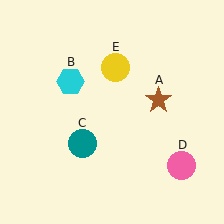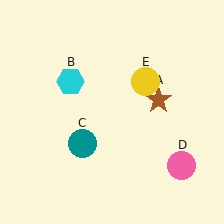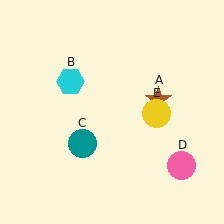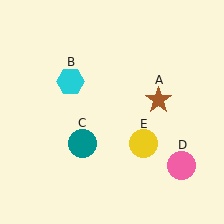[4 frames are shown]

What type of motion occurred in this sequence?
The yellow circle (object E) rotated clockwise around the center of the scene.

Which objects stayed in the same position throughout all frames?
Brown star (object A) and cyan hexagon (object B) and teal circle (object C) and pink circle (object D) remained stationary.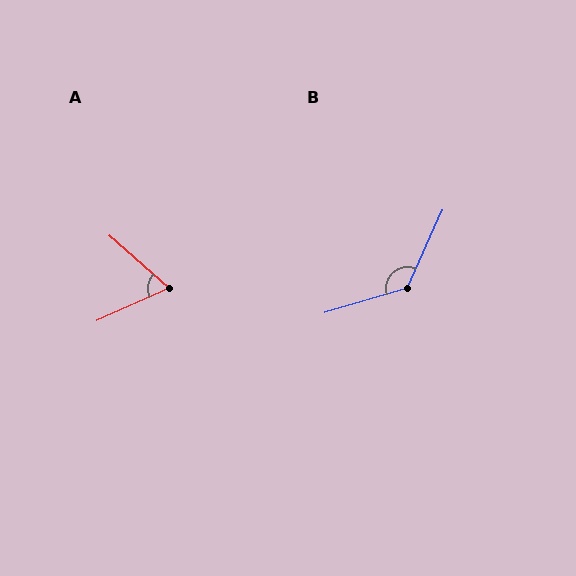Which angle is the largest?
B, at approximately 131 degrees.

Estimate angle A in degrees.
Approximately 66 degrees.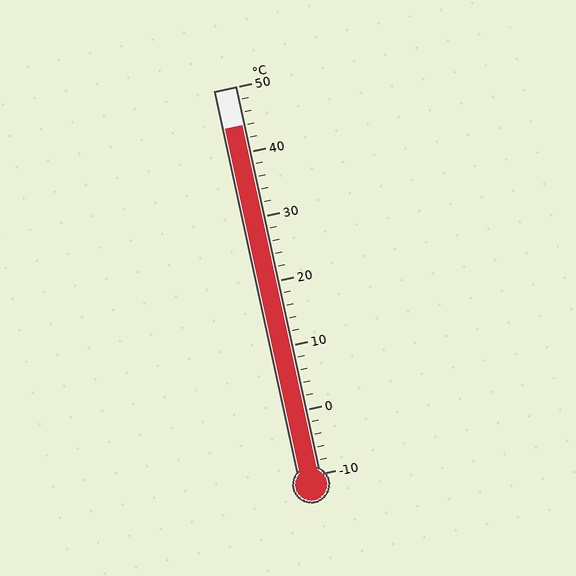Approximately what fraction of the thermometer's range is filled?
The thermometer is filled to approximately 90% of its range.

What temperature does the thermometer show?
The thermometer shows approximately 44°C.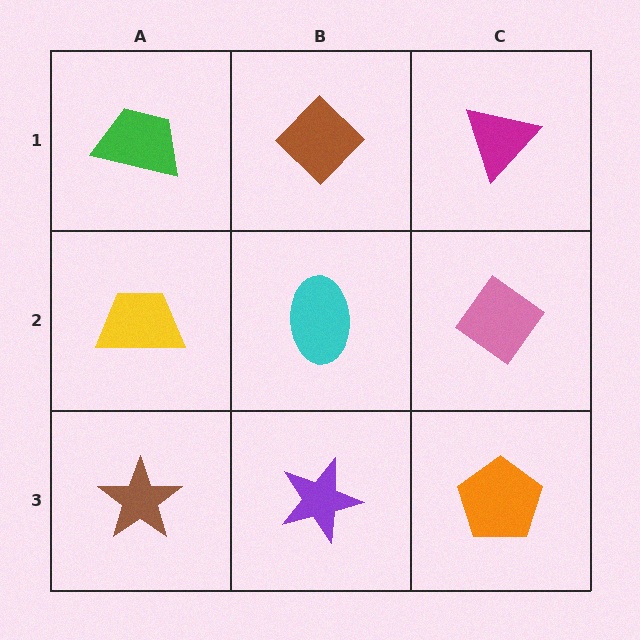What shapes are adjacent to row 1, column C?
A pink diamond (row 2, column C), a brown diamond (row 1, column B).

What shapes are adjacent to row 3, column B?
A cyan ellipse (row 2, column B), a brown star (row 3, column A), an orange pentagon (row 3, column C).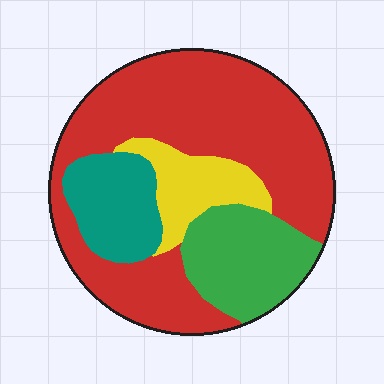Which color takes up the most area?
Red, at roughly 55%.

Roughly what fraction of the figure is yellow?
Yellow covers about 10% of the figure.